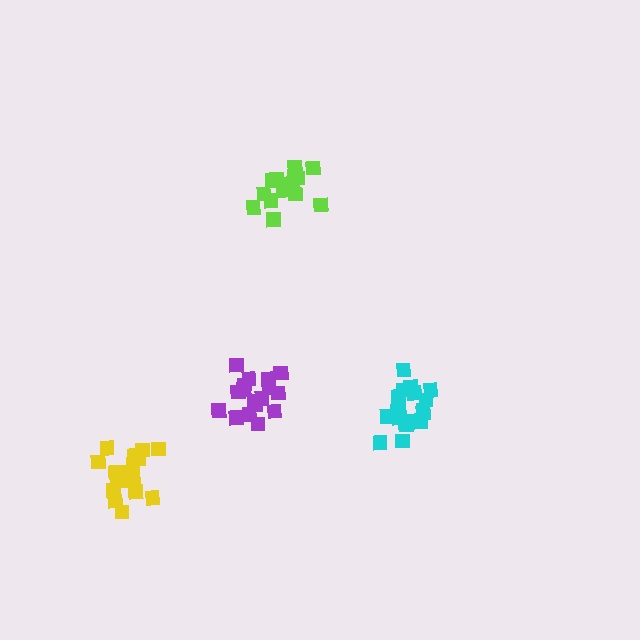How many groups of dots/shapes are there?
There are 4 groups.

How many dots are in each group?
Group 1: 18 dots, Group 2: 17 dots, Group 3: 16 dots, Group 4: 19 dots (70 total).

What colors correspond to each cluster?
The clusters are colored: cyan, purple, lime, yellow.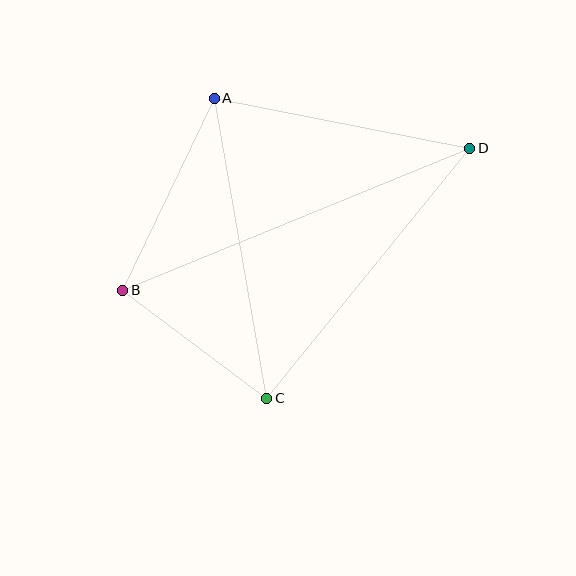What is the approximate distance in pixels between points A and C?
The distance between A and C is approximately 304 pixels.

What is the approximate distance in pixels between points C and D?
The distance between C and D is approximately 322 pixels.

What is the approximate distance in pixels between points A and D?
The distance between A and D is approximately 260 pixels.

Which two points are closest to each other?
Points B and C are closest to each other.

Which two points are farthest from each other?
Points B and D are farthest from each other.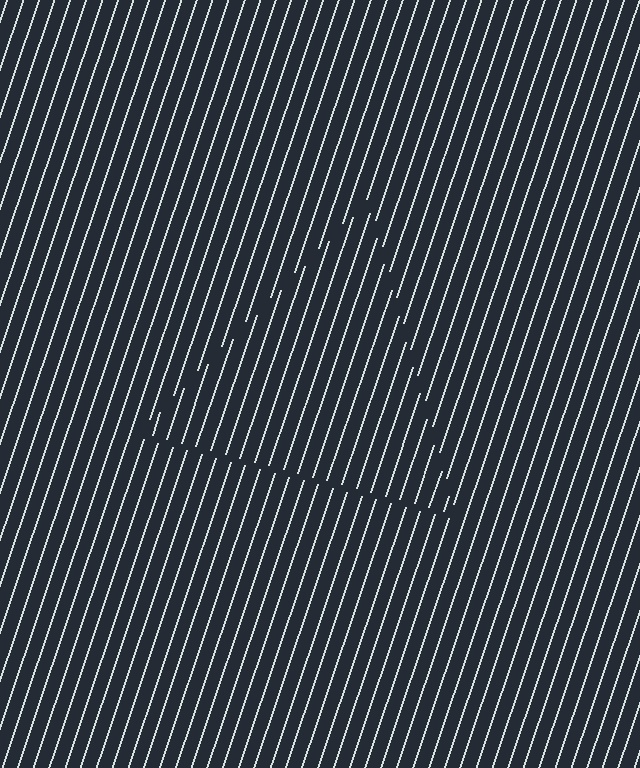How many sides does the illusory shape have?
3 sides — the line-ends trace a triangle.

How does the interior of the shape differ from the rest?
The interior of the shape contains the same grating, shifted by half a period — the contour is defined by the phase discontinuity where line-ends from the inner and outer gratings abut.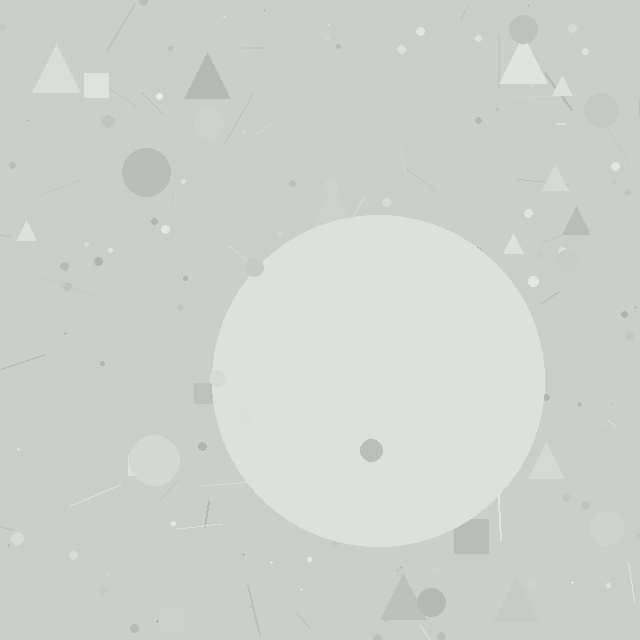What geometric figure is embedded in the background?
A circle is embedded in the background.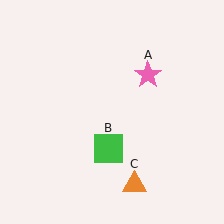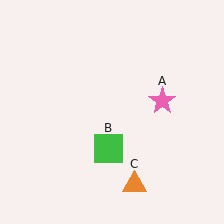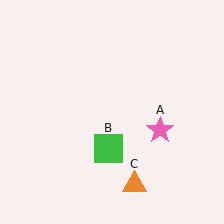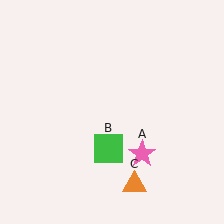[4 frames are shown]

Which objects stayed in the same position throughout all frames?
Green square (object B) and orange triangle (object C) remained stationary.